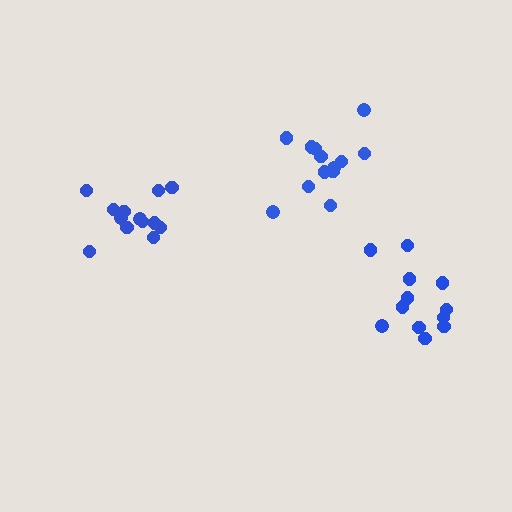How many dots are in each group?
Group 1: 13 dots, Group 2: 13 dots, Group 3: 12 dots (38 total).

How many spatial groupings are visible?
There are 3 spatial groupings.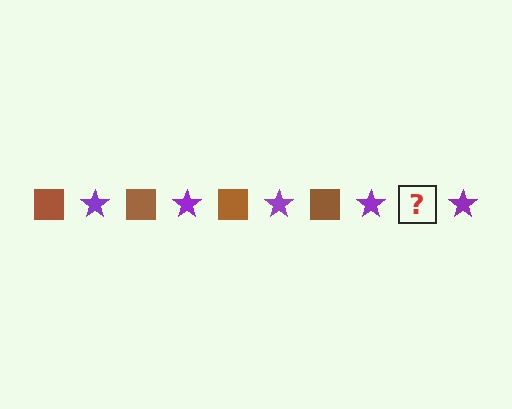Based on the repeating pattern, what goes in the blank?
The blank should be a brown square.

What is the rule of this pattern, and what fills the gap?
The rule is that the pattern alternates between brown square and purple star. The gap should be filled with a brown square.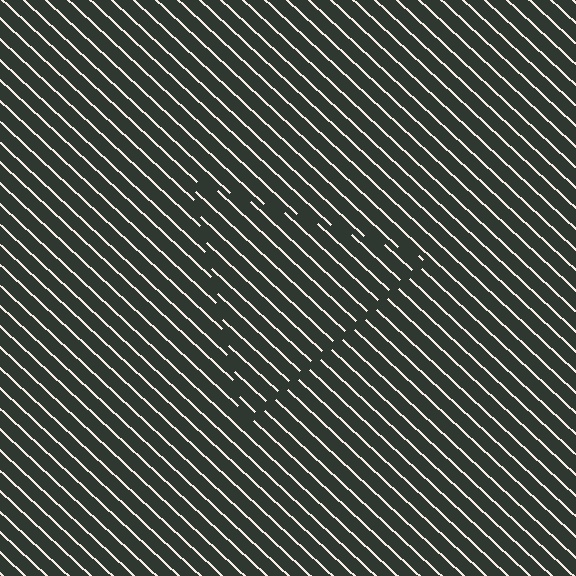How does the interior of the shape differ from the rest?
The interior of the shape contains the same grating, shifted by half a period — the contour is defined by the phase discontinuity where line-ends from the inner and outer gratings abut.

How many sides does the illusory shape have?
3 sides — the line-ends trace a triangle.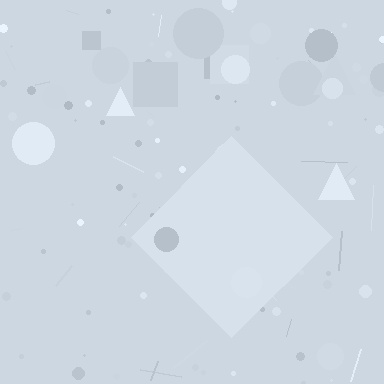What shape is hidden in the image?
A diamond is hidden in the image.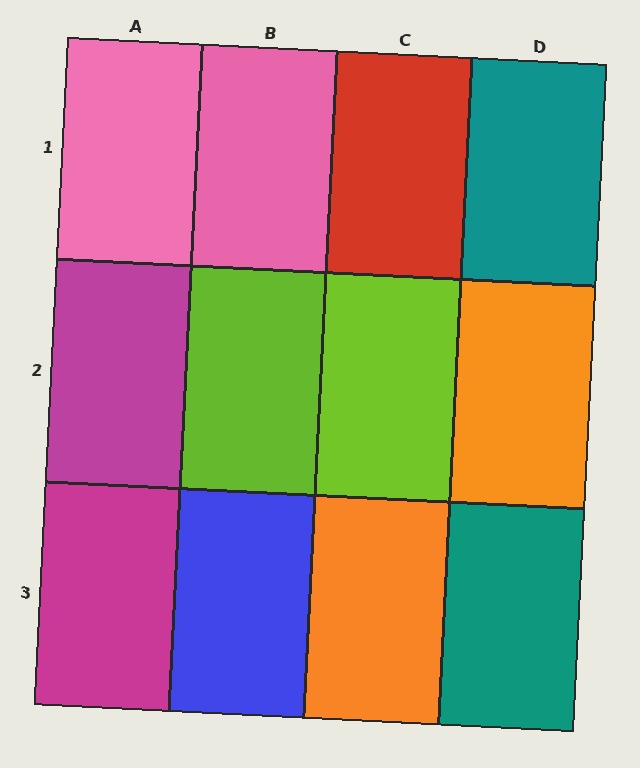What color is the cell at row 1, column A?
Pink.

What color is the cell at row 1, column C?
Red.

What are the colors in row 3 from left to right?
Magenta, blue, orange, teal.